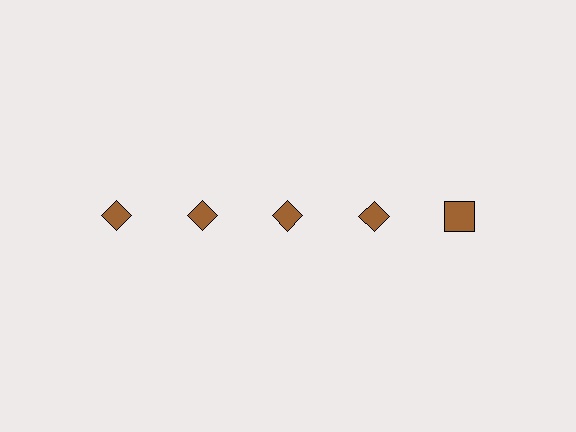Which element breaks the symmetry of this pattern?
The brown square in the top row, rightmost column breaks the symmetry. All other shapes are brown diamonds.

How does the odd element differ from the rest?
It has a different shape: square instead of diamond.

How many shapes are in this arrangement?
There are 5 shapes arranged in a grid pattern.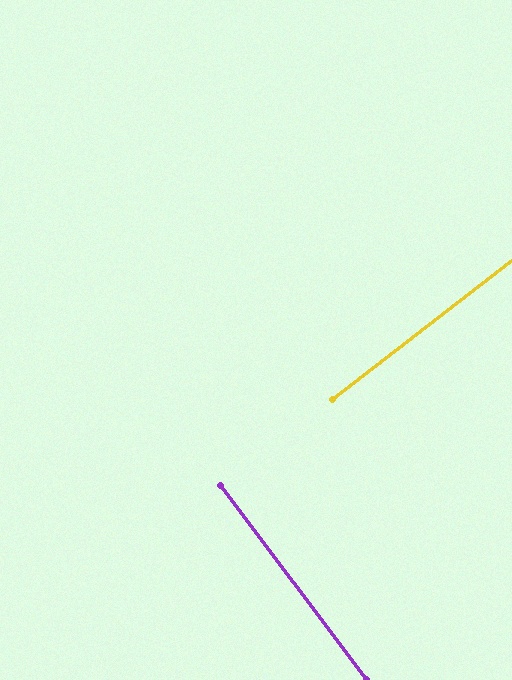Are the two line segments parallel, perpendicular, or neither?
Perpendicular — they meet at approximately 89°.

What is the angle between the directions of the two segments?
Approximately 89 degrees.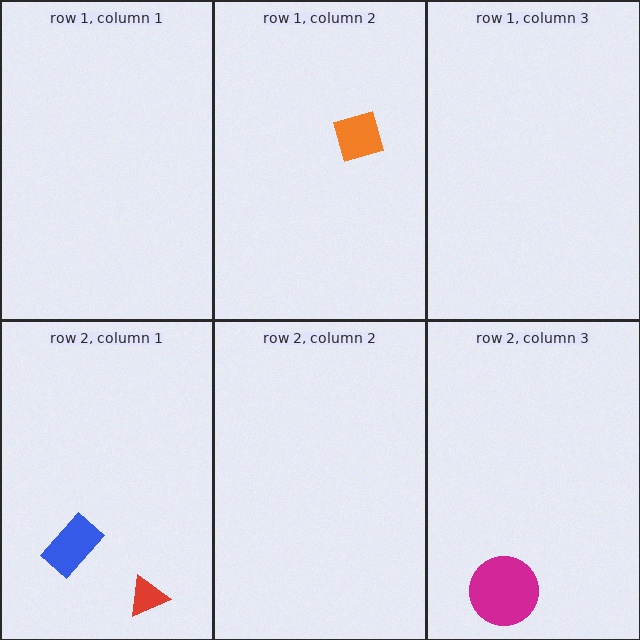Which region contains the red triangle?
The row 2, column 1 region.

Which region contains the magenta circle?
The row 2, column 3 region.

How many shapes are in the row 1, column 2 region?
1.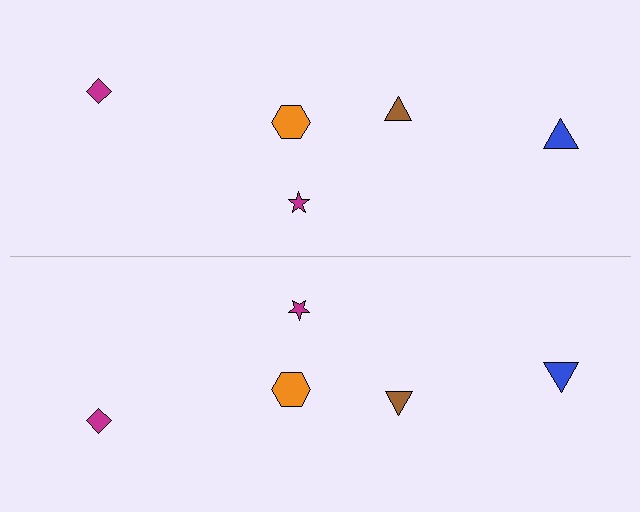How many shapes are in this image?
There are 10 shapes in this image.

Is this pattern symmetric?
Yes, this pattern has bilateral (reflection) symmetry.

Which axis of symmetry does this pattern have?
The pattern has a horizontal axis of symmetry running through the center of the image.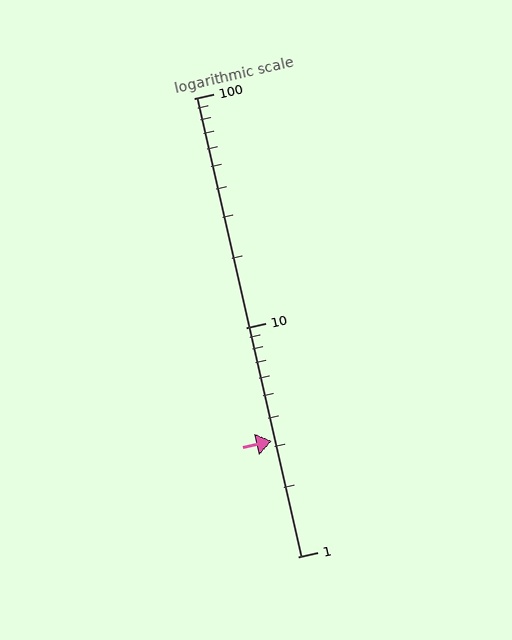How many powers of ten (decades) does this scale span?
The scale spans 2 decades, from 1 to 100.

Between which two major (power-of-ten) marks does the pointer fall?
The pointer is between 1 and 10.